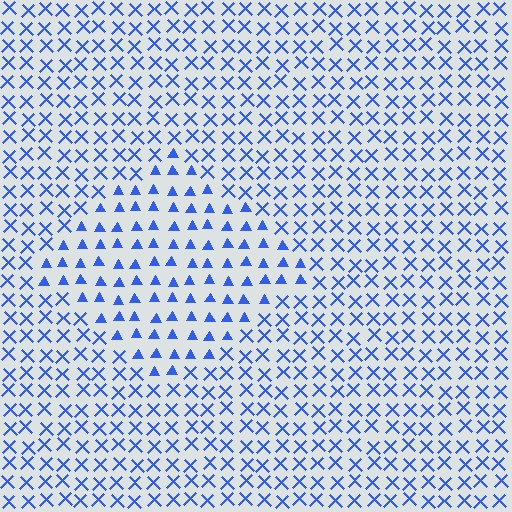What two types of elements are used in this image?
The image uses triangles inside the diamond region and X marks outside it.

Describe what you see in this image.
The image is filled with small blue elements arranged in a uniform grid. A diamond-shaped region contains triangles, while the surrounding area contains X marks. The boundary is defined purely by the change in element shape.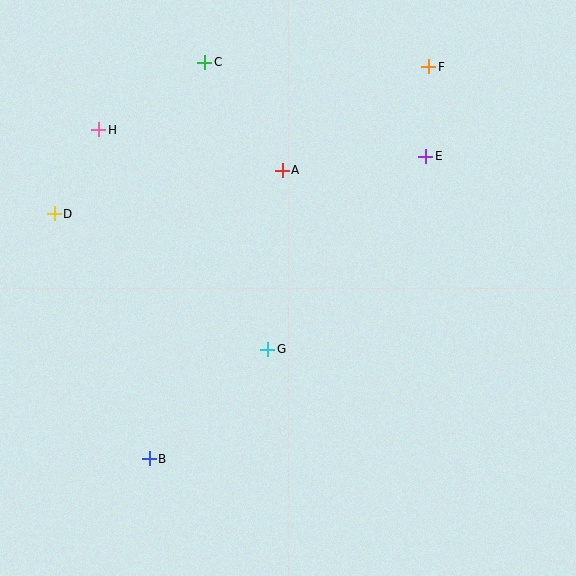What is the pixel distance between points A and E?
The distance between A and E is 144 pixels.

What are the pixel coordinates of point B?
Point B is at (149, 459).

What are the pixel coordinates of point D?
Point D is at (54, 214).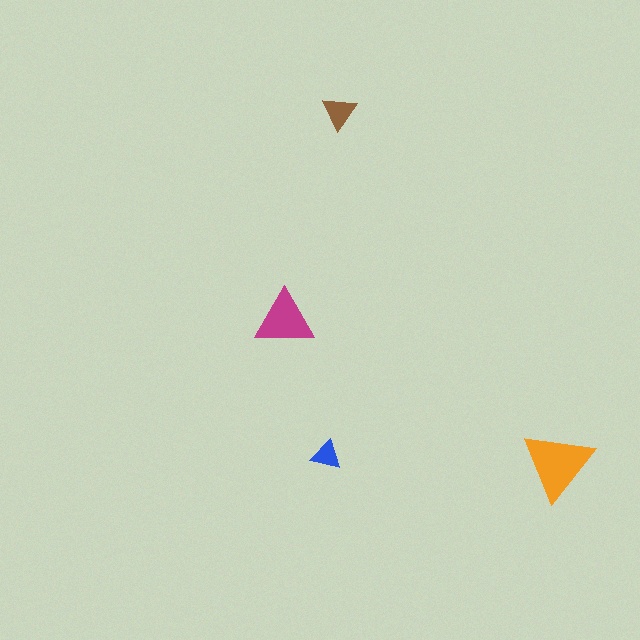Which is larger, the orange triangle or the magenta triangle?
The orange one.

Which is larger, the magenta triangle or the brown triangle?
The magenta one.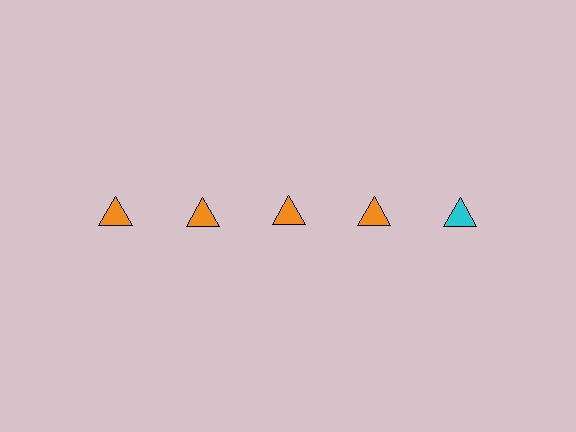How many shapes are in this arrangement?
There are 5 shapes arranged in a grid pattern.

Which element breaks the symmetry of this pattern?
The cyan triangle in the top row, rightmost column breaks the symmetry. All other shapes are orange triangles.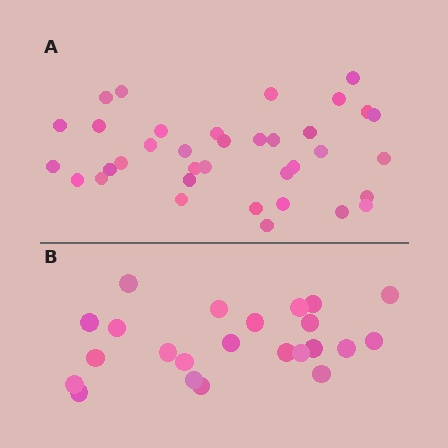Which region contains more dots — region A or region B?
Region A (the top region) has more dots.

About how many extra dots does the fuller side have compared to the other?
Region A has approximately 15 more dots than region B.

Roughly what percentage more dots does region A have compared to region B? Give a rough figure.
About 55% more.